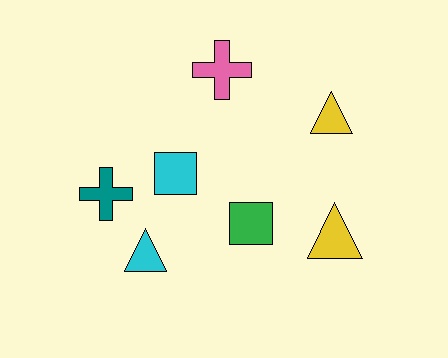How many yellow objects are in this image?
There are 2 yellow objects.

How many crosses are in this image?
There are 2 crosses.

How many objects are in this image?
There are 7 objects.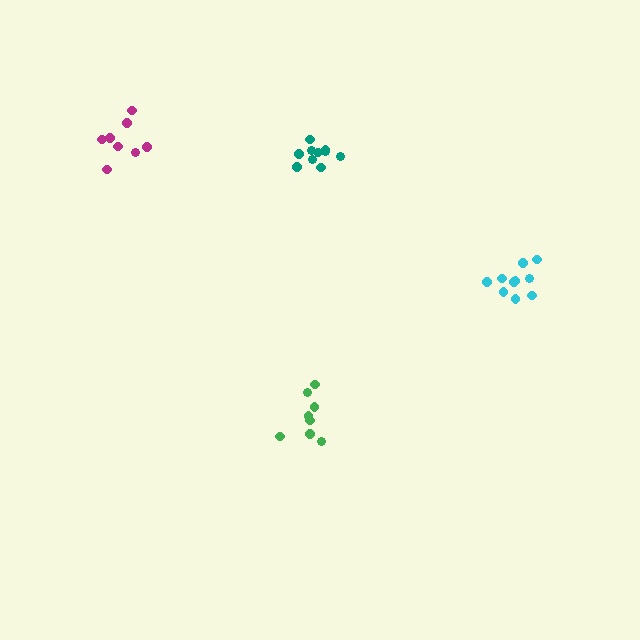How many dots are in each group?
Group 1: 8 dots, Group 2: 10 dots, Group 3: 10 dots, Group 4: 8 dots (36 total).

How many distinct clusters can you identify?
There are 4 distinct clusters.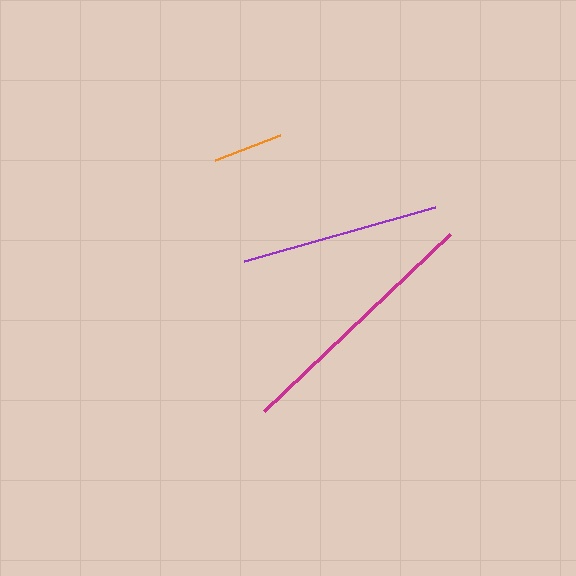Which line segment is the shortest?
The orange line is the shortest at approximately 69 pixels.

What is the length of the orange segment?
The orange segment is approximately 69 pixels long.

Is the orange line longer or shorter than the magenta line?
The magenta line is longer than the orange line.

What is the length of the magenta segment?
The magenta segment is approximately 257 pixels long.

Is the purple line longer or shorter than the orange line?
The purple line is longer than the orange line.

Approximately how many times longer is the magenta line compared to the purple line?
The magenta line is approximately 1.3 times the length of the purple line.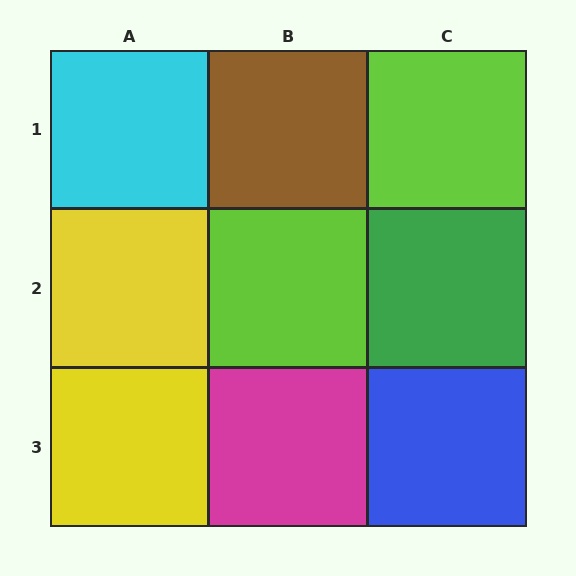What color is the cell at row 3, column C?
Blue.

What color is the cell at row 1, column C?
Lime.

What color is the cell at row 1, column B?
Brown.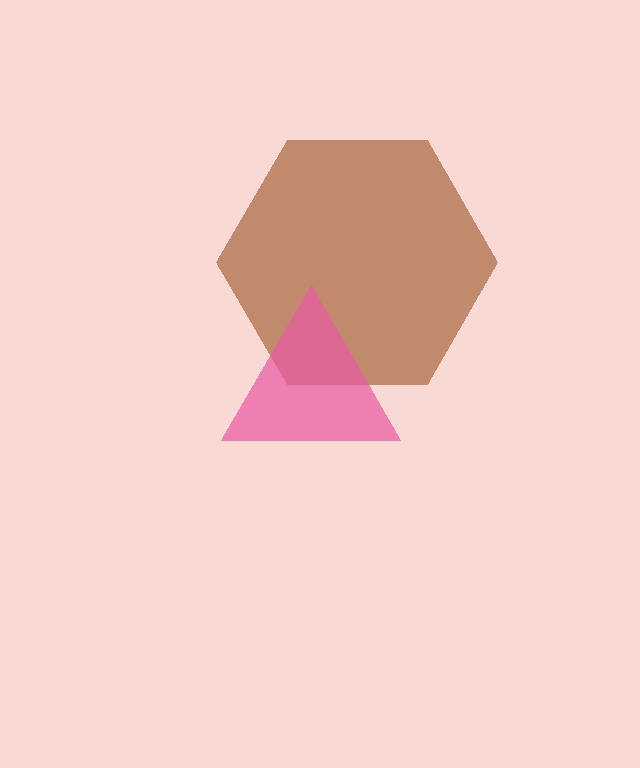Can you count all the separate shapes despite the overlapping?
Yes, there are 2 separate shapes.